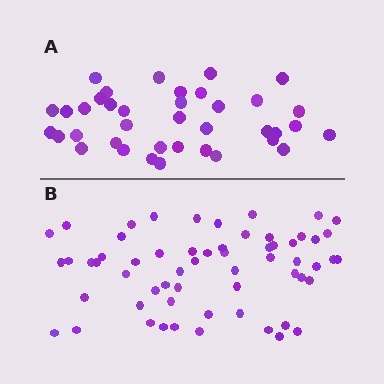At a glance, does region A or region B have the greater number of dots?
Region B (the bottom region) has more dots.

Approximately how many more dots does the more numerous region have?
Region B has approximately 20 more dots than region A.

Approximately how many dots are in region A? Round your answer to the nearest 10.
About 40 dots. (The exact count is 38, which rounds to 40.)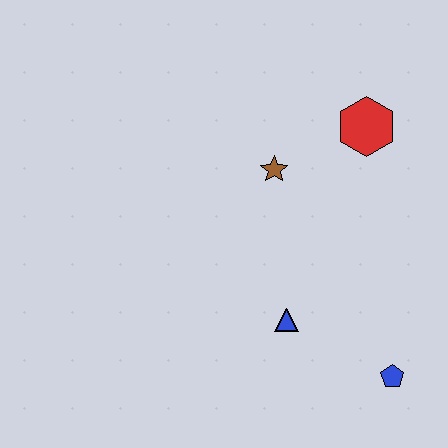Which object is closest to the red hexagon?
The brown star is closest to the red hexagon.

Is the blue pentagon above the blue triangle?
No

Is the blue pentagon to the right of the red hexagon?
Yes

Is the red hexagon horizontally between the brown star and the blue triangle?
No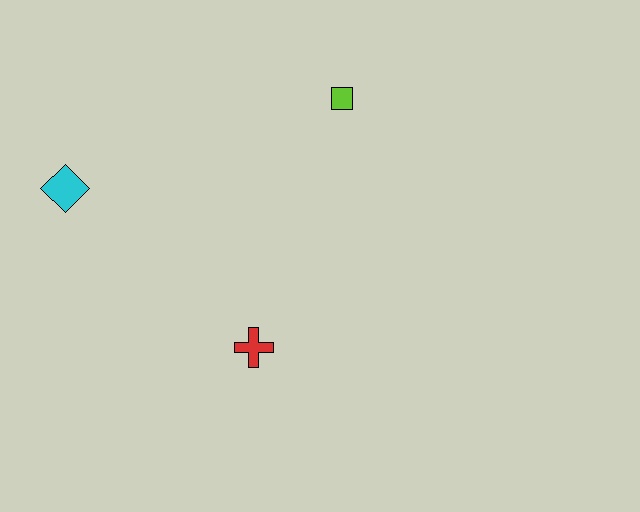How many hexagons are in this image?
There are no hexagons.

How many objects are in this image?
There are 3 objects.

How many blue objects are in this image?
There are no blue objects.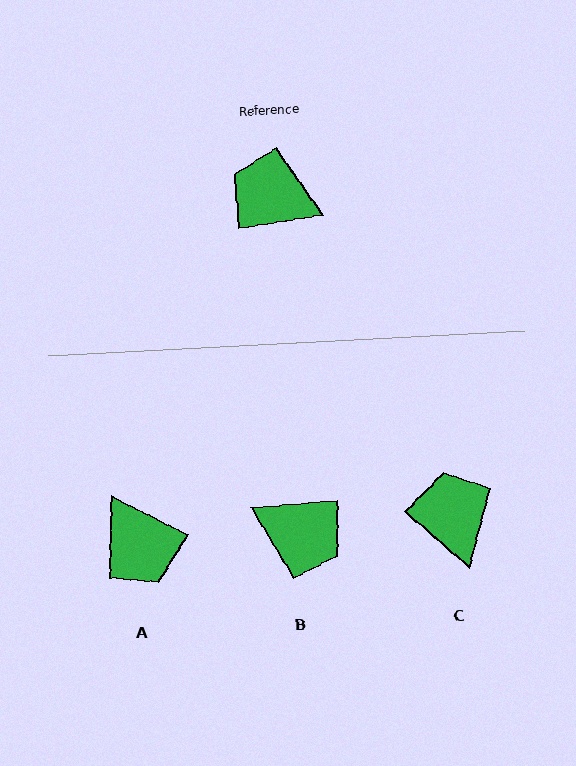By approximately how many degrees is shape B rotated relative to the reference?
Approximately 176 degrees counter-clockwise.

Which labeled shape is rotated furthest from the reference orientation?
B, about 176 degrees away.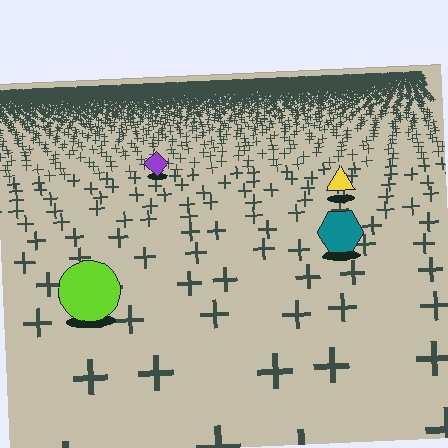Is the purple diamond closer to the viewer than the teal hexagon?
No. The teal hexagon is closer — you can tell from the texture gradient: the ground texture is coarser near it.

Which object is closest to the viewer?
The lime circle is closest. The texture marks near it are larger and more spread out.